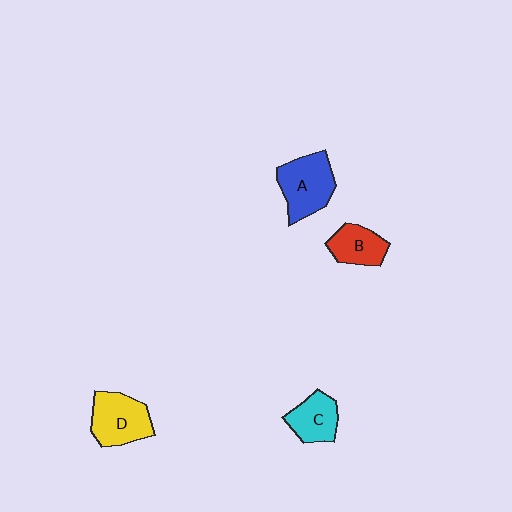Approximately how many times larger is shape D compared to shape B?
Approximately 1.4 times.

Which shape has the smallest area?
Shape B (red).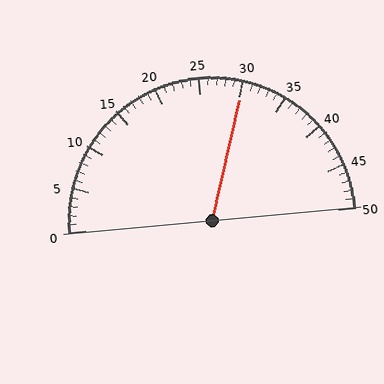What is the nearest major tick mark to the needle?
The nearest major tick mark is 30.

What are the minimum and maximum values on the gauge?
The gauge ranges from 0 to 50.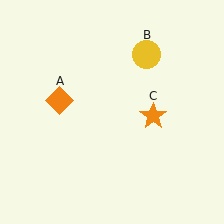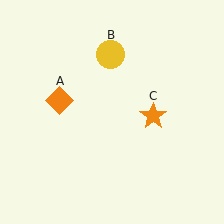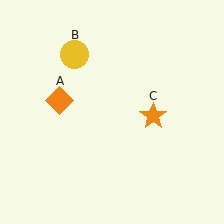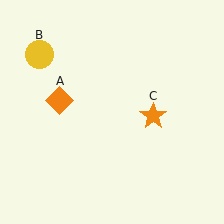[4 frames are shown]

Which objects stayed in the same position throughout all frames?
Orange diamond (object A) and orange star (object C) remained stationary.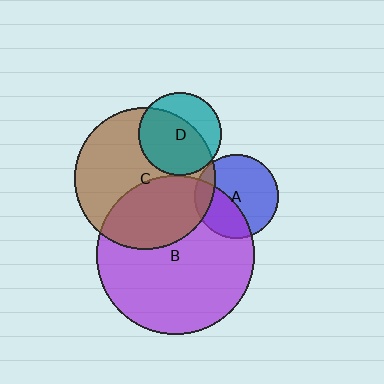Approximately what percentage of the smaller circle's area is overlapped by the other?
Approximately 15%.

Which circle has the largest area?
Circle B (purple).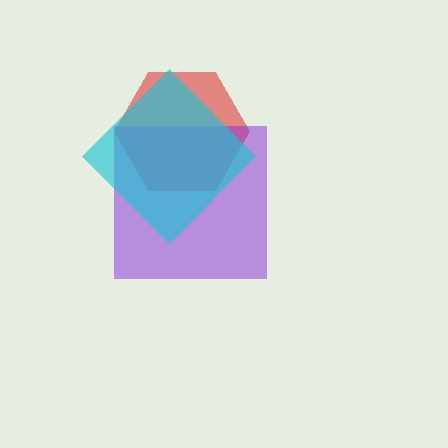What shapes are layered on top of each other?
The layered shapes are: a red hexagon, a purple square, a cyan diamond.